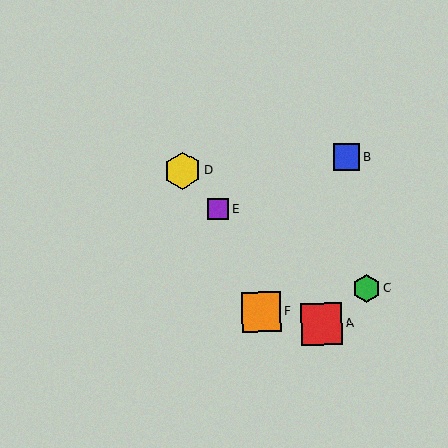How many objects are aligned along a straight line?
3 objects (A, D, E) are aligned along a straight line.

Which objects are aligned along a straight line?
Objects A, D, E are aligned along a straight line.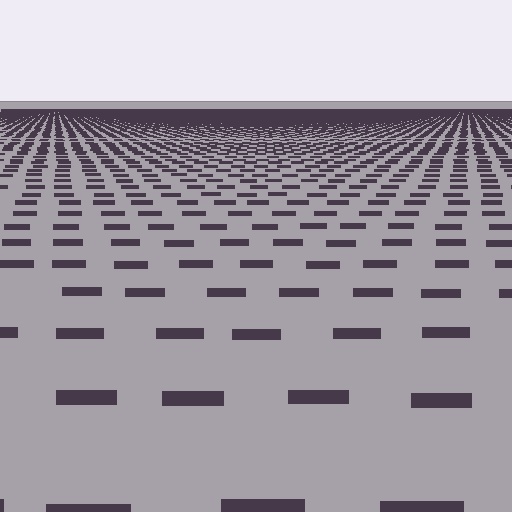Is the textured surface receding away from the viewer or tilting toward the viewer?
The surface is receding away from the viewer. Texture elements get smaller and denser toward the top.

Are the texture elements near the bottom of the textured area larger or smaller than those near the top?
Larger. Near the bottom, elements are closer to the viewer and appear at a bigger on-screen size.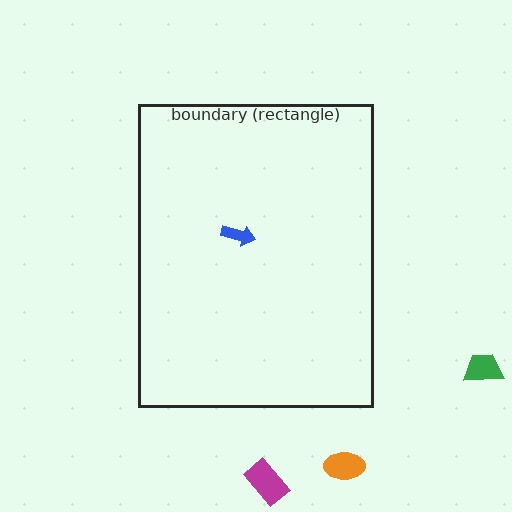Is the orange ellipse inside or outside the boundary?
Outside.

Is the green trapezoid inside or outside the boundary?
Outside.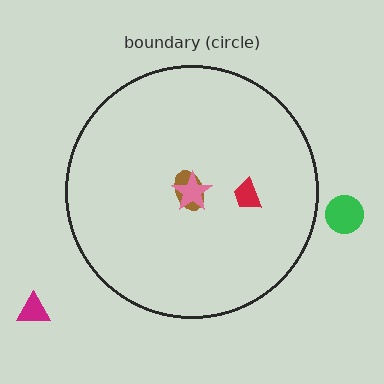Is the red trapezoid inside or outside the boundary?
Inside.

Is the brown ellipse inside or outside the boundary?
Inside.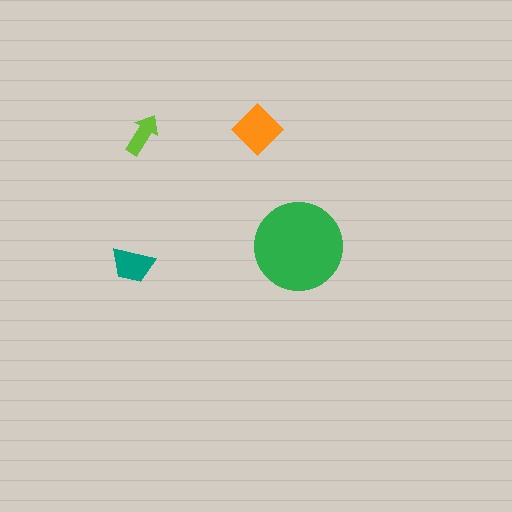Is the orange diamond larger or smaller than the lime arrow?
Larger.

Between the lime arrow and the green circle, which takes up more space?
The green circle.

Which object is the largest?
The green circle.